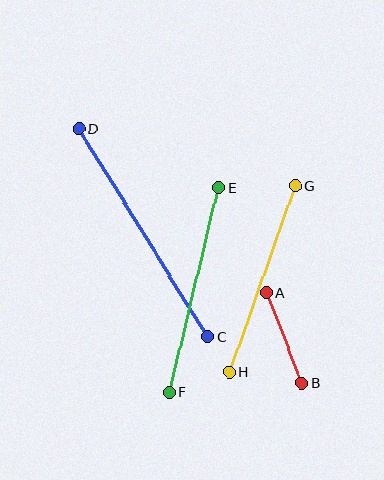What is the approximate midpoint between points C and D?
The midpoint is at approximately (143, 233) pixels.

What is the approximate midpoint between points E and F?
The midpoint is at approximately (194, 290) pixels.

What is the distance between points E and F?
The distance is approximately 210 pixels.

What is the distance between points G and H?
The distance is approximately 197 pixels.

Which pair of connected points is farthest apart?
Points C and D are farthest apart.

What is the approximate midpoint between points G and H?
The midpoint is at approximately (262, 279) pixels.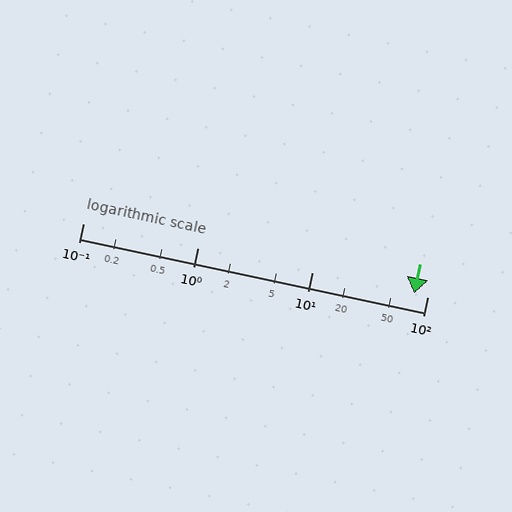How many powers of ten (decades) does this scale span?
The scale spans 3 decades, from 0.1 to 100.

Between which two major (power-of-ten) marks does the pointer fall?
The pointer is between 10 and 100.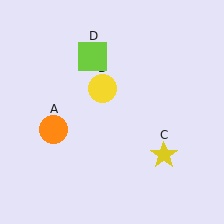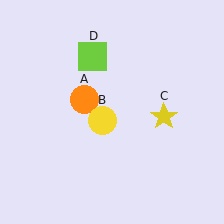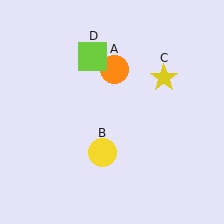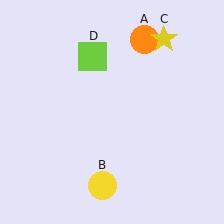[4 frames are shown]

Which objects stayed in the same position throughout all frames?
Lime square (object D) remained stationary.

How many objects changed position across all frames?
3 objects changed position: orange circle (object A), yellow circle (object B), yellow star (object C).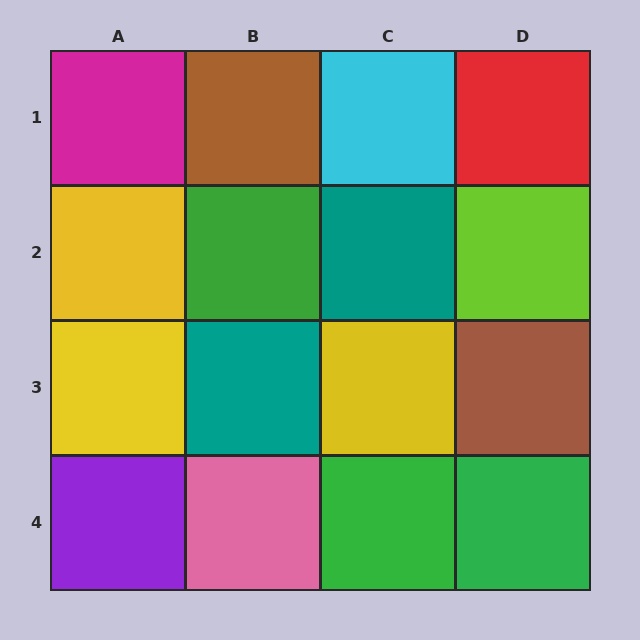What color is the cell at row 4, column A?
Purple.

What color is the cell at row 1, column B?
Brown.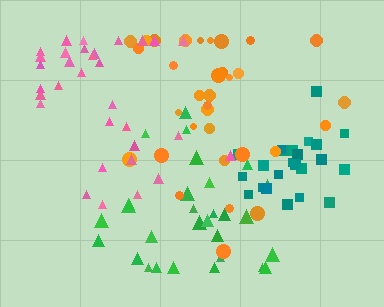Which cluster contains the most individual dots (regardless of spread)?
Orange (33).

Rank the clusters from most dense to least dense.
teal, green, pink, orange.